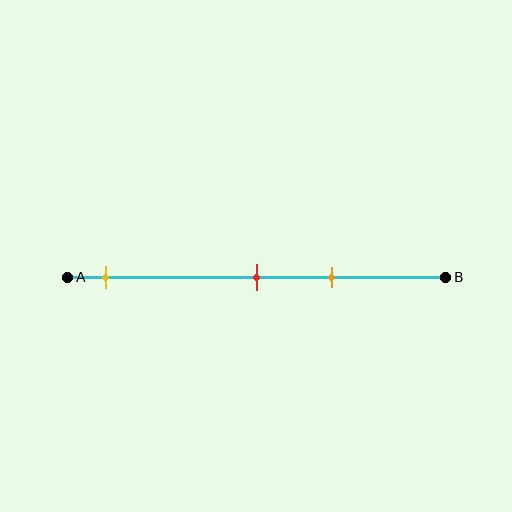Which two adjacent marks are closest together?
The red and orange marks are the closest adjacent pair.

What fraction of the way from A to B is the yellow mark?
The yellow mark is approximately 10% (0.1) of the way from A to B.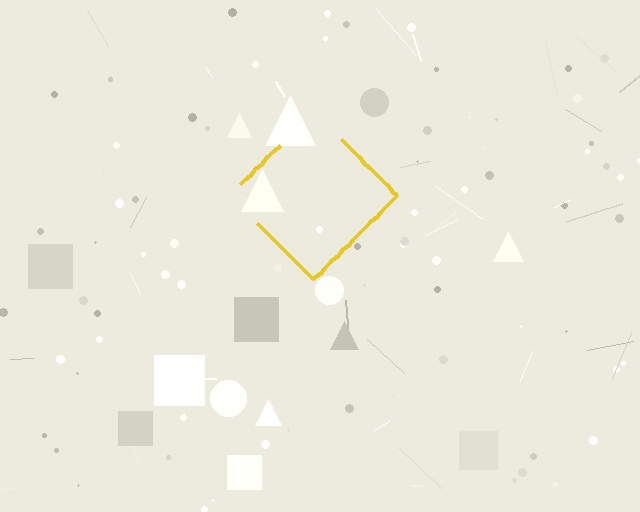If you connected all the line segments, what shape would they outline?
They would outline a diamond.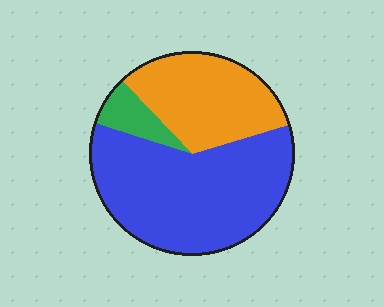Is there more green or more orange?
Orange.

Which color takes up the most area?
Blue, at roughly 60%.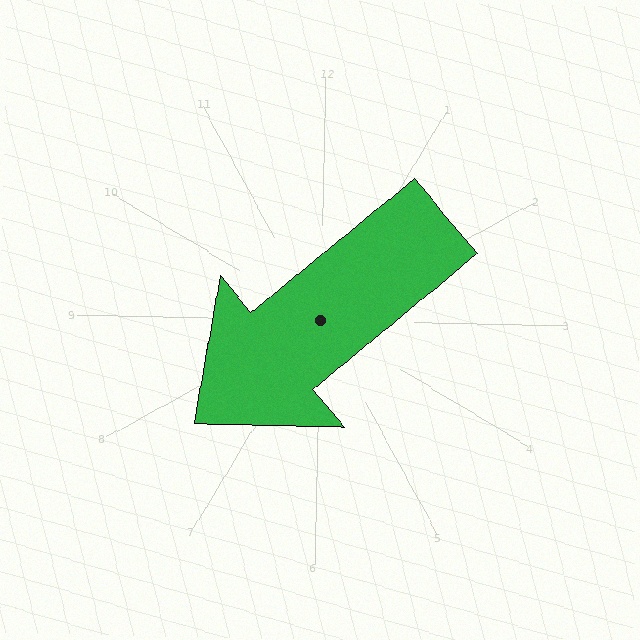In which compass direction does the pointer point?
Southwest.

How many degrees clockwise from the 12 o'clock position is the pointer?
Approximately 229 degrees.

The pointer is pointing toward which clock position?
Roughly 8 o'clock.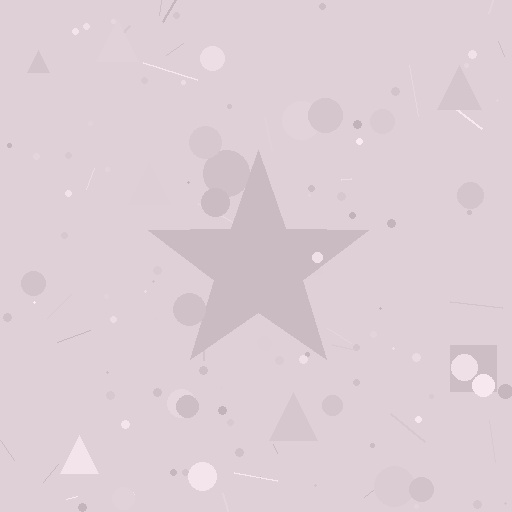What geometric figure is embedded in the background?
A star is embedded in the background.